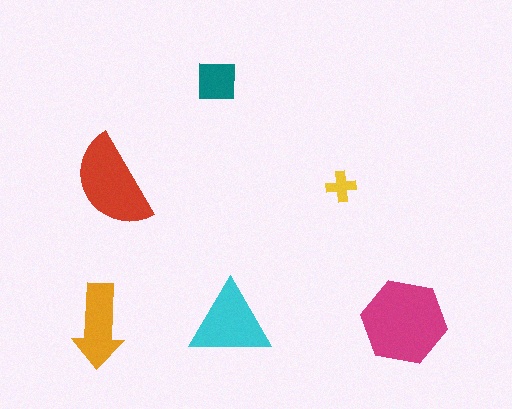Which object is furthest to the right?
The magenta hexagon is rightmost.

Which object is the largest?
The magenta hexagon.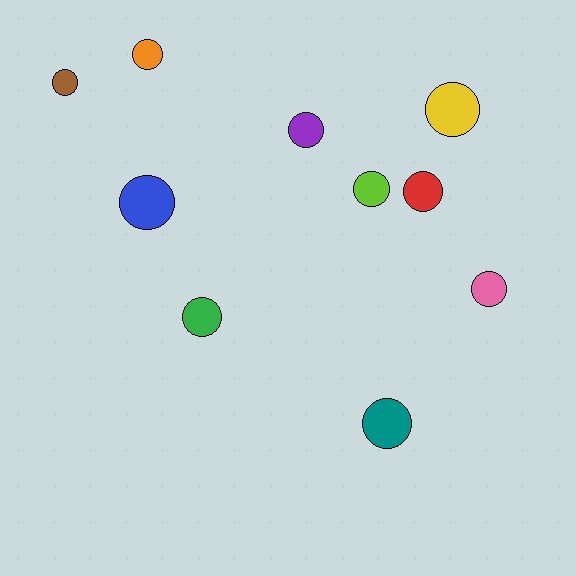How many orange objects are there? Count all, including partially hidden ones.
There is 1 orange object.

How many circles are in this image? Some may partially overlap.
There are 10 circles.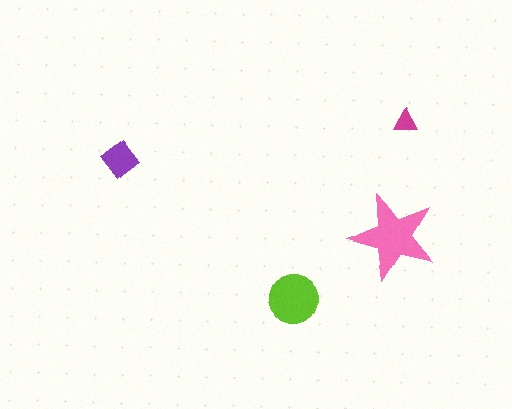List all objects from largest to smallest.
The pink star, the lime circle, the purple diamond, the magenta triangle.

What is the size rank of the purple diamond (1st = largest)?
3rd.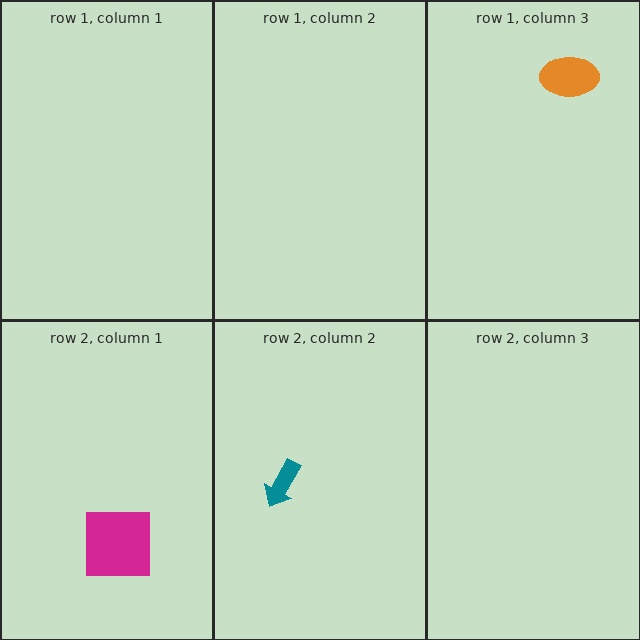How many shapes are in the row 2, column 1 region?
1.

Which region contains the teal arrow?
The row 2, column 2 region.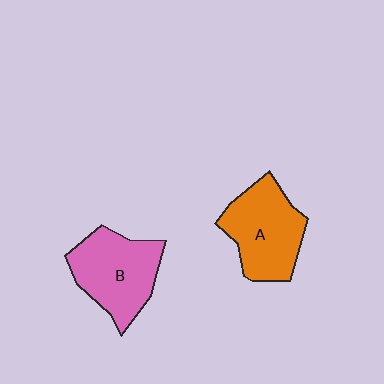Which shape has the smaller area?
Shape A (orange).